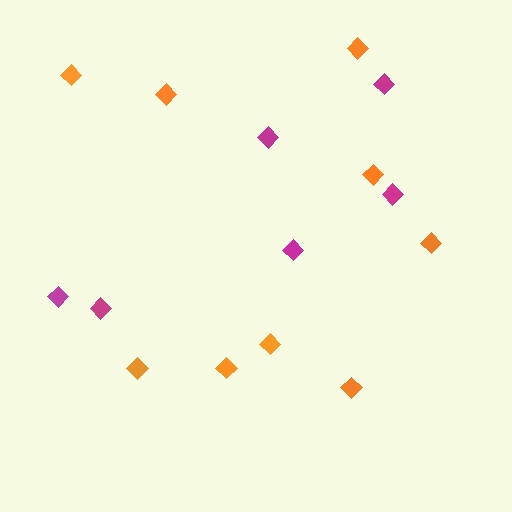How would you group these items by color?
There are 2 groups: one group of magenta diamonds (6) and one group of orange diamonds (9).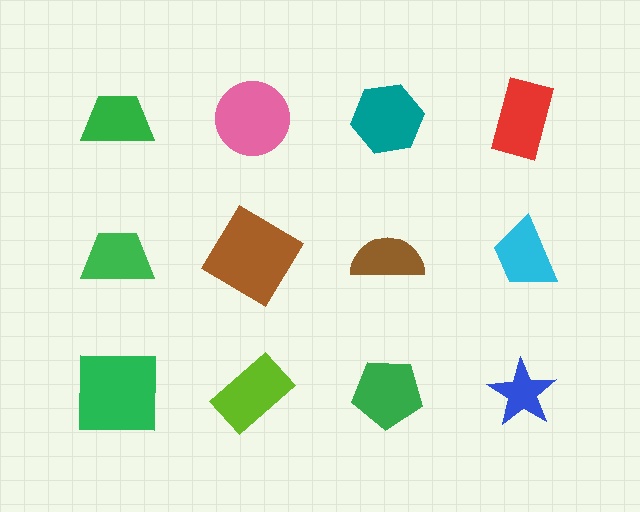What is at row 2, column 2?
A brown diamond.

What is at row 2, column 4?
A cyan trapezoid.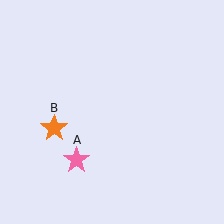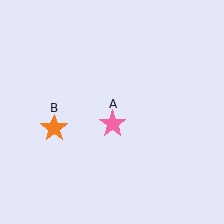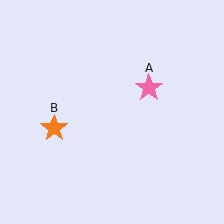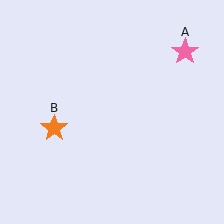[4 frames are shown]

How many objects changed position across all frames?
1 object changed position: pink star (object A).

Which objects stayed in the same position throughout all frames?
Orange star (object B) remained stationary.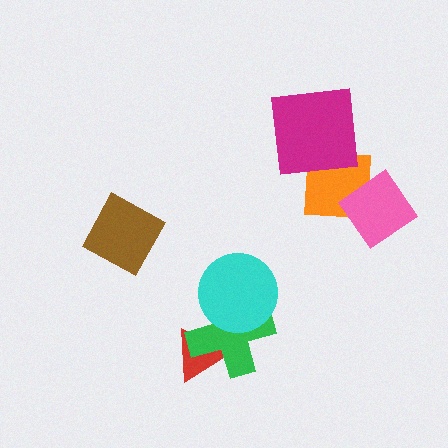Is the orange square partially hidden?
Yes, it is partially covered by another shape.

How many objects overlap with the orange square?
2 objects overlap with the orange square.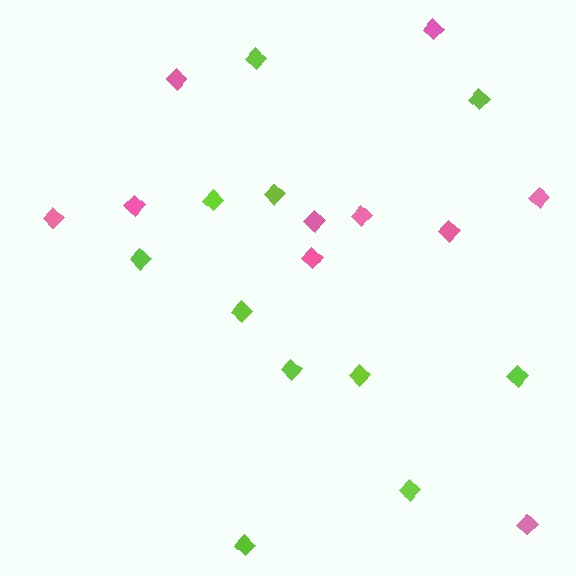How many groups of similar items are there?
There are 2 groups: one group of pink diamonds (10) and one group of lime diamonds (11).